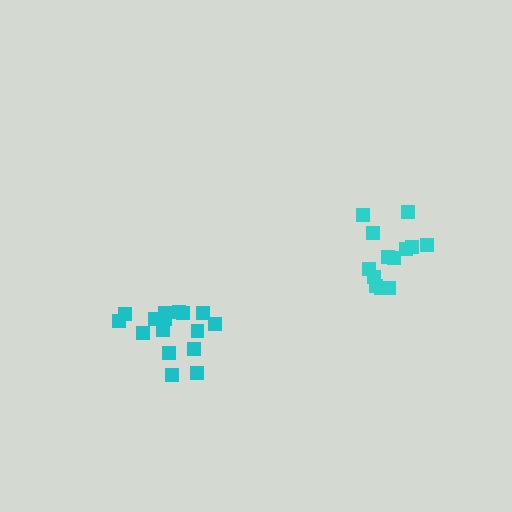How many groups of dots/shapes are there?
There are 2 groups.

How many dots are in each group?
Group 1: 16 dots, Group 2: 13 dots (29 total).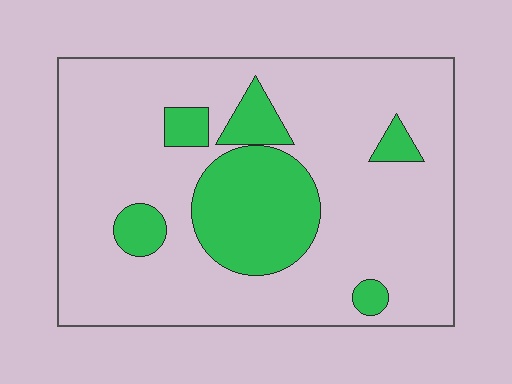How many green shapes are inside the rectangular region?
6.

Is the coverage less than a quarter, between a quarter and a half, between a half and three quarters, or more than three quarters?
Less than a quarter.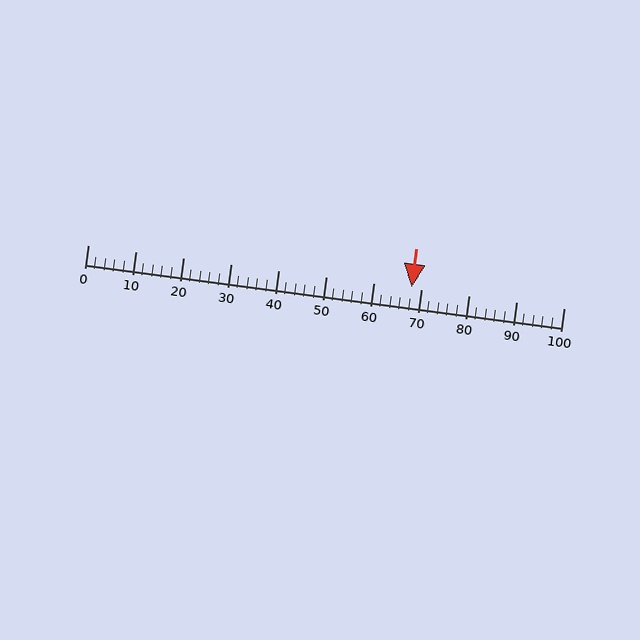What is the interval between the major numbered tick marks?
The major tick marks are spaced 10 units apart.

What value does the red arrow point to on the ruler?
The red arrow points to approximately 68.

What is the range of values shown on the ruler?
The ruler shows values from 0 to 100.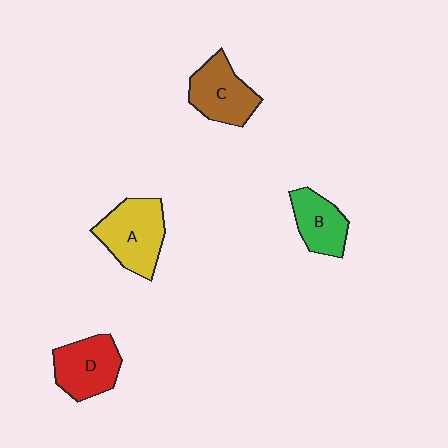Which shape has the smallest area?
Shape B (green).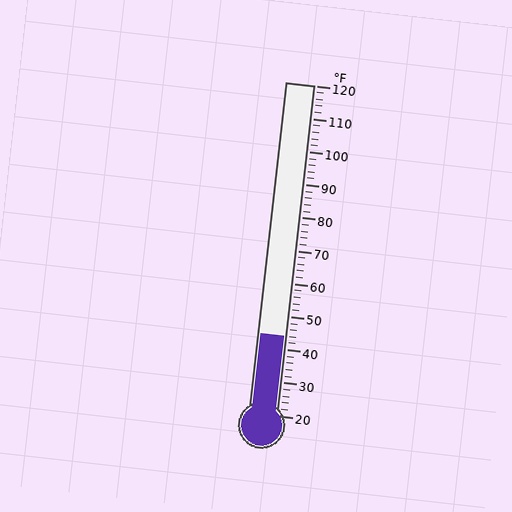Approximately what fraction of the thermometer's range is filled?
The thermometer is filled to approximately 25% of its range.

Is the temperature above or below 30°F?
The temperature is above 30°F.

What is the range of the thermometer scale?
The thermometer scale ranges from 20°F to 120°F.